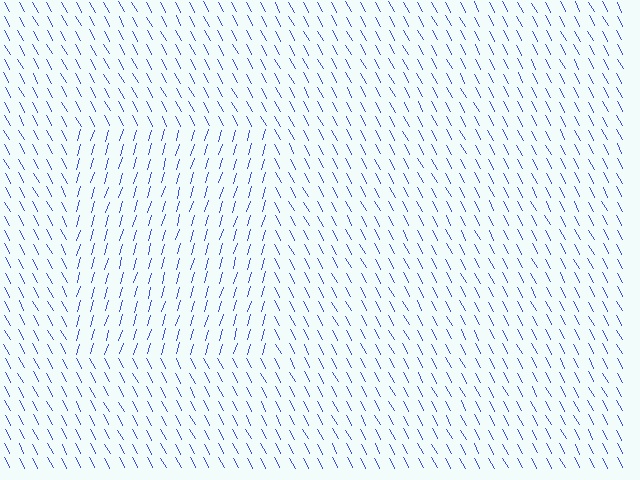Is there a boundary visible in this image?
Yes, there is a texture boundary formed by a change in line orientation.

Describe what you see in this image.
The image is filled with small blue line segments. A rectangle region in the image has lines oriented differently from the surrounding lines, creating a visible texture boundary.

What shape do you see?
I see a rectangle.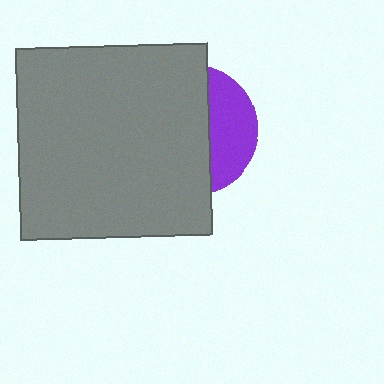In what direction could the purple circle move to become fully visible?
The purple circle could move right. That would shift it out from behind the gray square entirely.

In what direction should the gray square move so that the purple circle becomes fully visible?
The gray square should move left. That is the shortest direction to clear the overlap and leave the purple circle fully visible.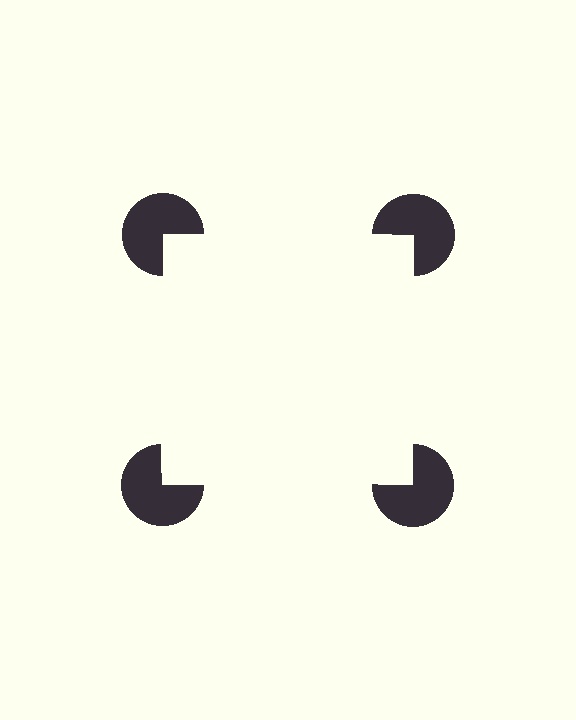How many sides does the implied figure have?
4 sides.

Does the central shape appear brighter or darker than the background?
It typically appears slightly brighter than the background, even though no actual brightness change is drawn.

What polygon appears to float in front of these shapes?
An illusory square — its edges are inferred from the aligned wedge cuts in the pac-man discs, not physically drawn.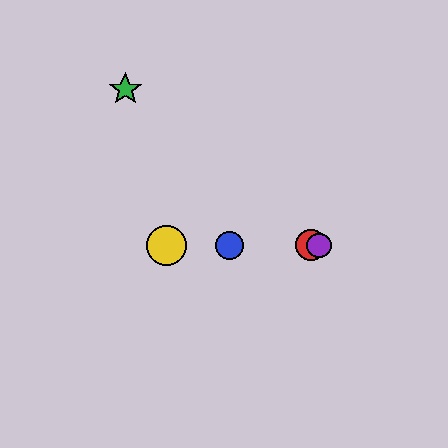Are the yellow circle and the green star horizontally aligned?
No, the yellow circle is at y≈245 and the green star is at y≈89.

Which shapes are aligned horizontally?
The red circle, the blue circle, the yellow circle, the purple circle are aligned horizontally.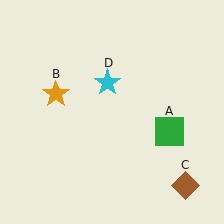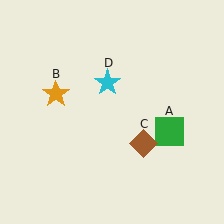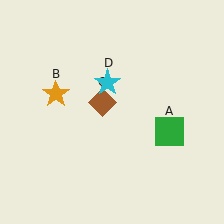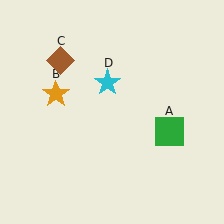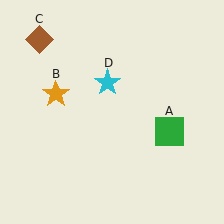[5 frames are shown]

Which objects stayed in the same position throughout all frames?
Green square (object A) and orange star (object B) and cyan star (object D) remained stationary.